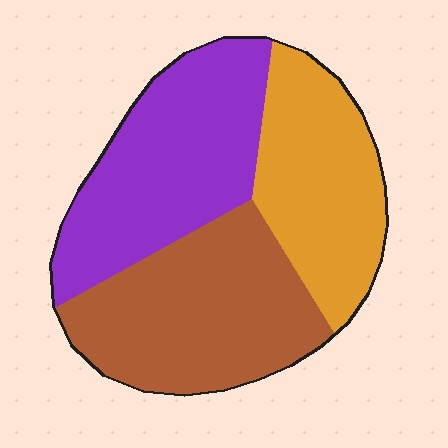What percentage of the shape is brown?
Brown takes up about three eighths (3/8) of the shape.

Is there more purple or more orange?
Purple.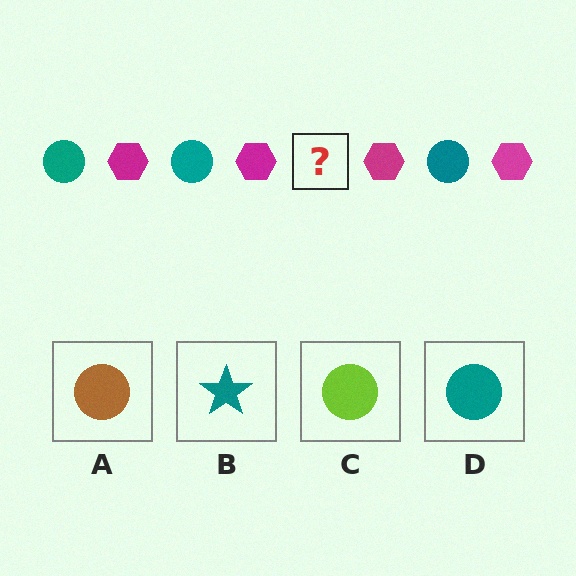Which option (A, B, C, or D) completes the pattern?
D.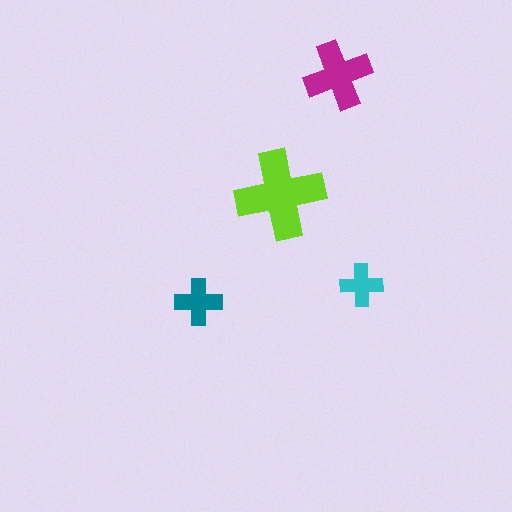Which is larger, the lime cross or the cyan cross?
The lime one.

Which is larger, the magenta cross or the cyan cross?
The magenta one.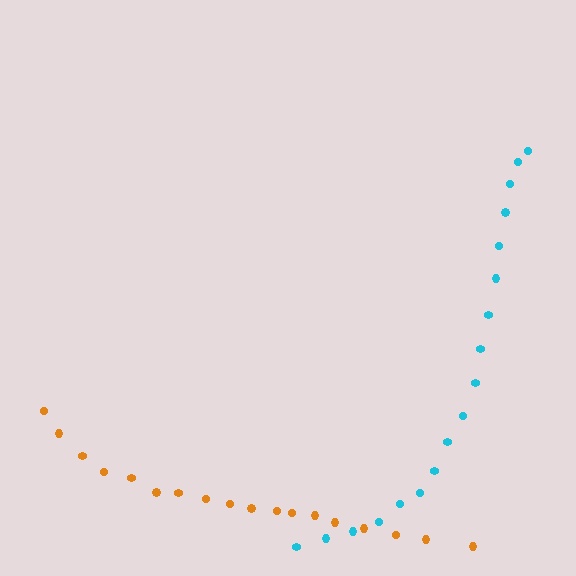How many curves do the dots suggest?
There are 2 distinct paths.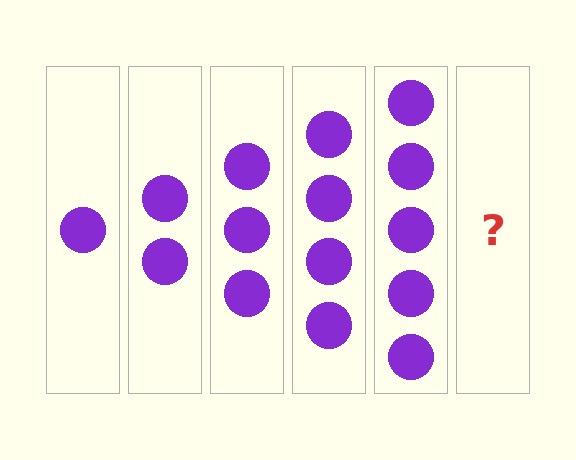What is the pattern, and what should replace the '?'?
The pattern is that each step adds one more circle. The '?' should be 6 circles.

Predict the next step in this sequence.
The next step is 6 circles.